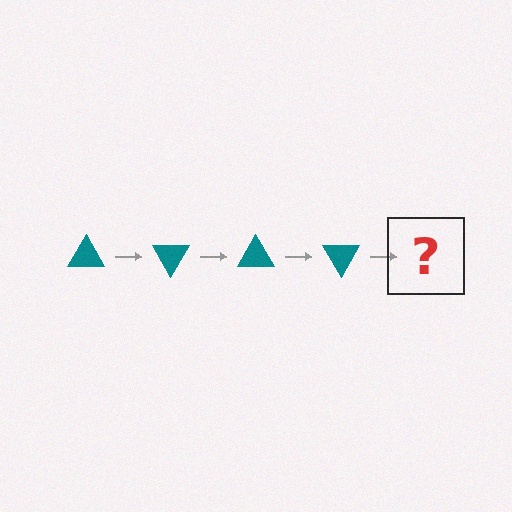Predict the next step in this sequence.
The next step is a teal triangle rotated 240 degrees.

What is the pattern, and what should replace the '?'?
The pattern is that the triangle rotates 60 degrees each step. The '?' should be a teal triangle rotated 240 degrees.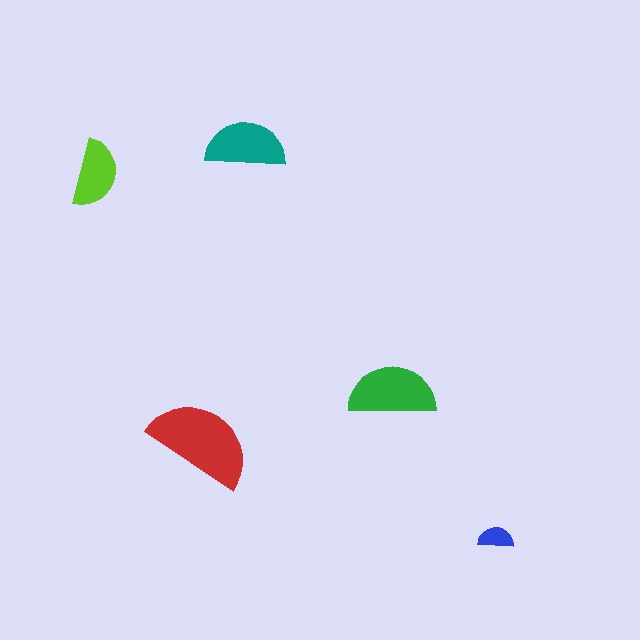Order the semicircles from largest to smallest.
the red one, the green one, the teal one, the lime one, the blue one.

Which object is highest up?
The teal semicircle is topmost.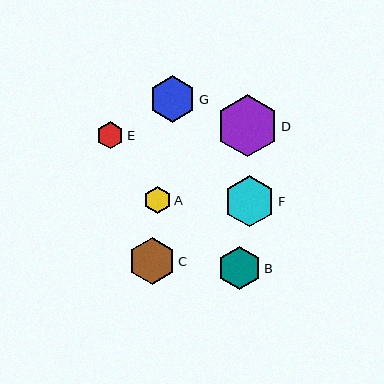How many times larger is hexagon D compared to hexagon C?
Hexagon D is approximately 1.3 times the size of hexagon C.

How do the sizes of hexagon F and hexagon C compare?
Hexagon F and hexagon C are approximately the same size.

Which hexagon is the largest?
Hexagon D is the largest with a size of approximately 62 pixels.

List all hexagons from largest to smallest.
From largest to smallest: D, F, G, C, B, E, A.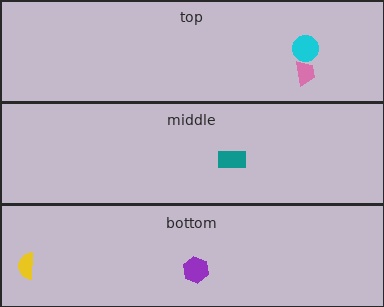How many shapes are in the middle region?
1.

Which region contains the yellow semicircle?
The bottom region.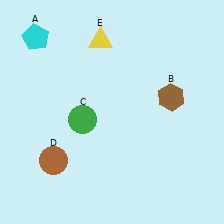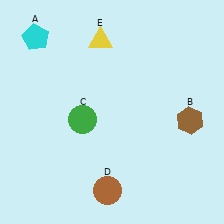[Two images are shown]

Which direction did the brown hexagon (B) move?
The brown hexagon (B) moved down.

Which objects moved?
The objects that moved are: the brown hexagon (B), the brown circle (D).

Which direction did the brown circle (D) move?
The brown circle (D) moved right.